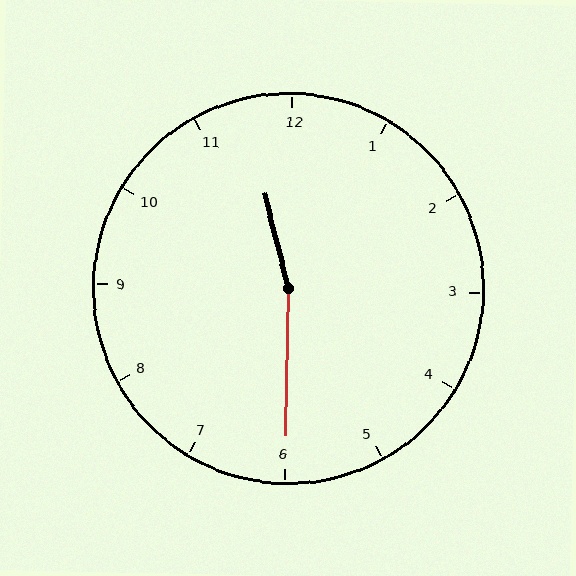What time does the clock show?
11:30.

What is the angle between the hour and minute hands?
Approximately 165 degrees.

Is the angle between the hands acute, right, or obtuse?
It is obtuse.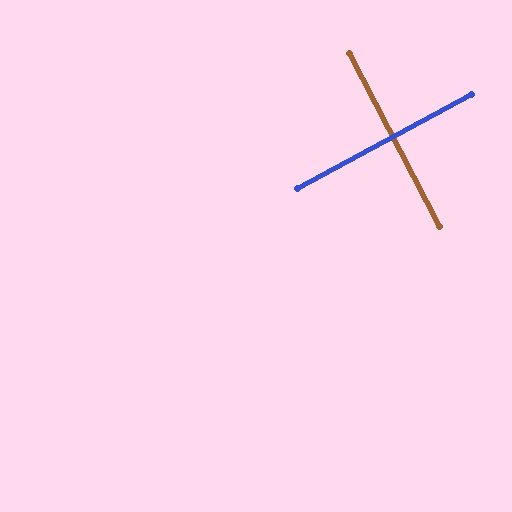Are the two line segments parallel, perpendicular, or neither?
Perpendicular — they meet at approximately 89°.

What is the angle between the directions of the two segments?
Approximately 89 degrees.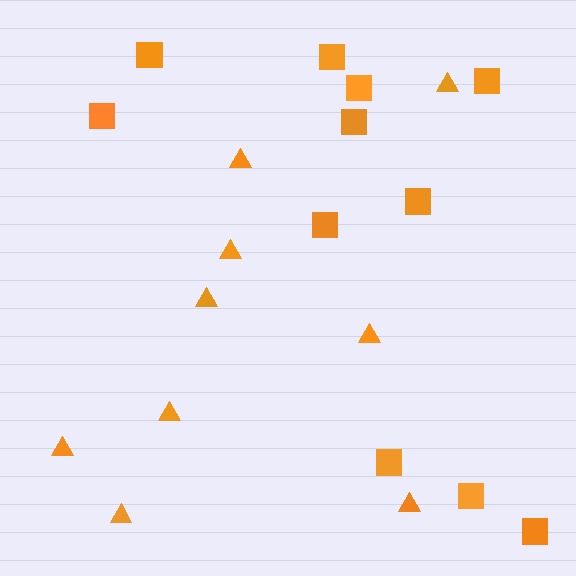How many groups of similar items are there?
There are 2 groups: one group of squares (11) and one group of triangles (9).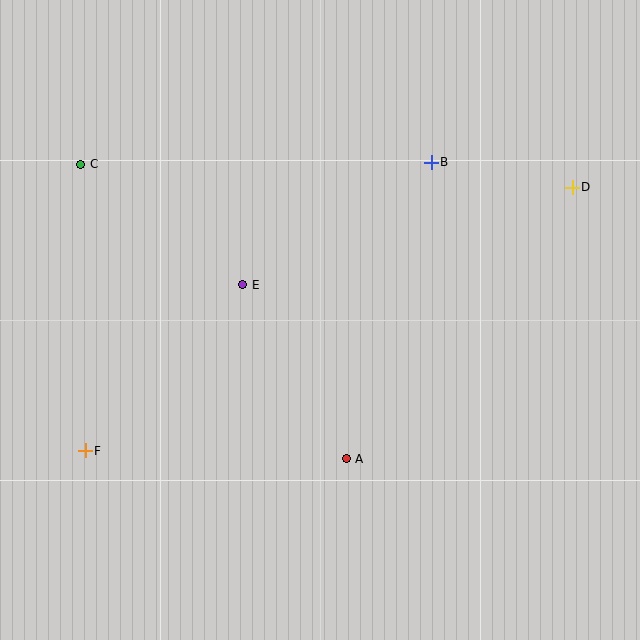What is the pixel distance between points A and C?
The distance between A and C is 396 pixels.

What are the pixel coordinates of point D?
Point D is at (572, 187).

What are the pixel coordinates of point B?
Point B is at (431, 162).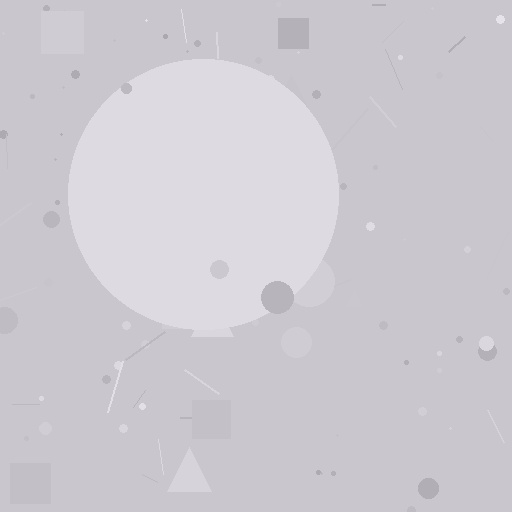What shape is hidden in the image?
A circle is hidden in the image.